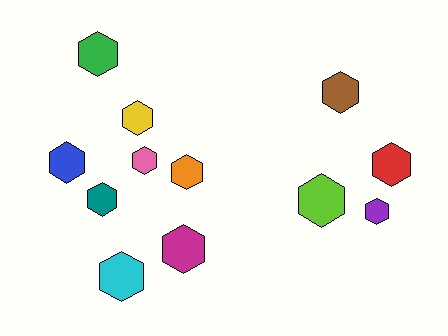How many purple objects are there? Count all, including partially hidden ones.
There is 1 purple object.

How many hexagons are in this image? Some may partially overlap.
There are 12 hexagons.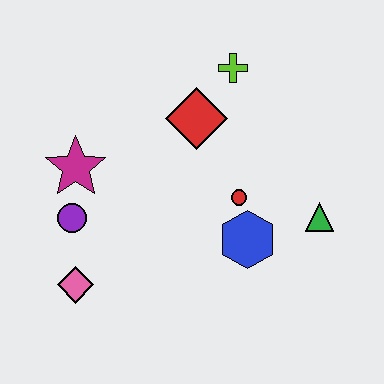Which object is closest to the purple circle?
The magenta star is closest to the purple circle.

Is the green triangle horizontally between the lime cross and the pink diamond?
No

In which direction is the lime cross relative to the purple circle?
The lime cross is to the right of the purple circle.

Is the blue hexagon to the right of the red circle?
Yes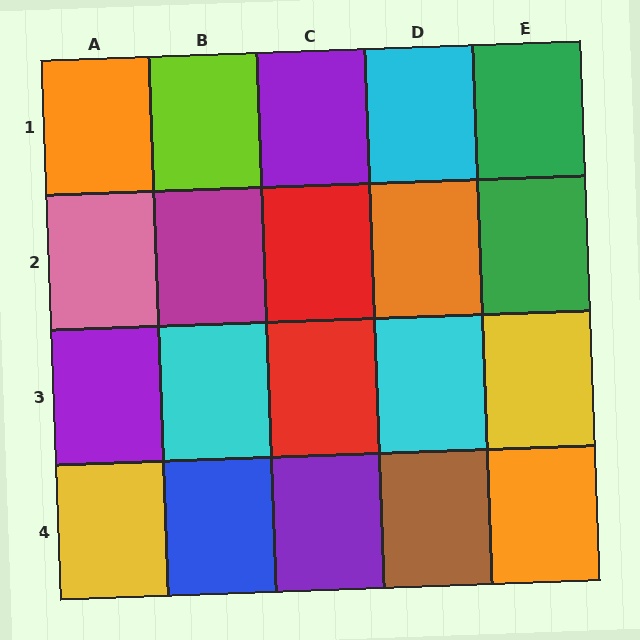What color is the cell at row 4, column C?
Purple.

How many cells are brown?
1 cell is brown.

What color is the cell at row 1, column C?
Purple.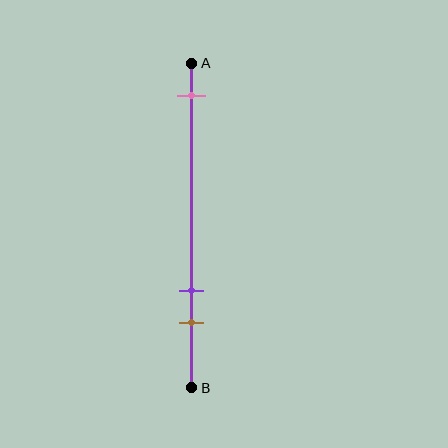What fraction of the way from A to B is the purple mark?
The purple mark is approximately 70% (0.7) of the way from A to B.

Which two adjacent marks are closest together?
The purple and brown marks are the closest adjacent pair.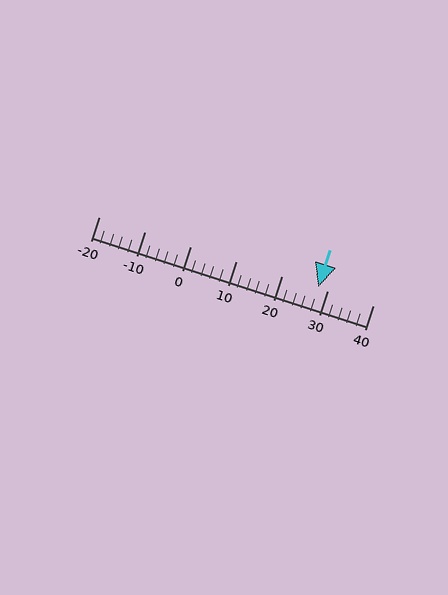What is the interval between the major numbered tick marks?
The major tick marks are spaced 10 units apart.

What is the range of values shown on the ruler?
The ruler shows values from -20 to 40.